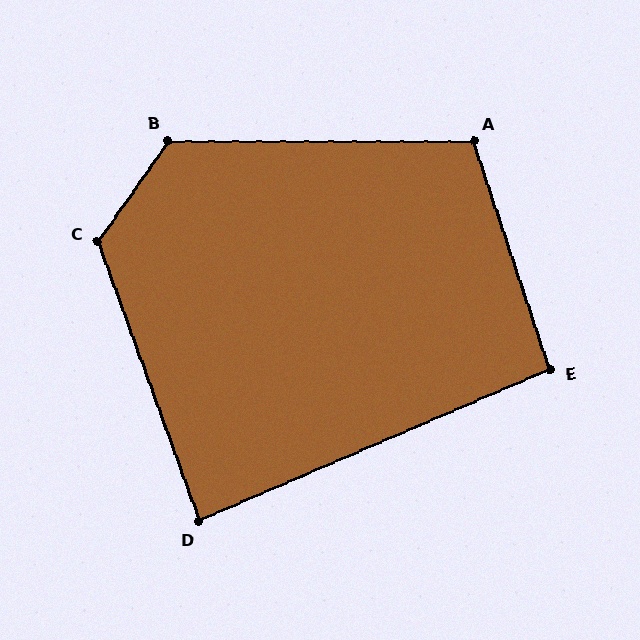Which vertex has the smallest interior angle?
D, at approximately 86 degrees.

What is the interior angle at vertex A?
Approximately 109 degrees (obtuse).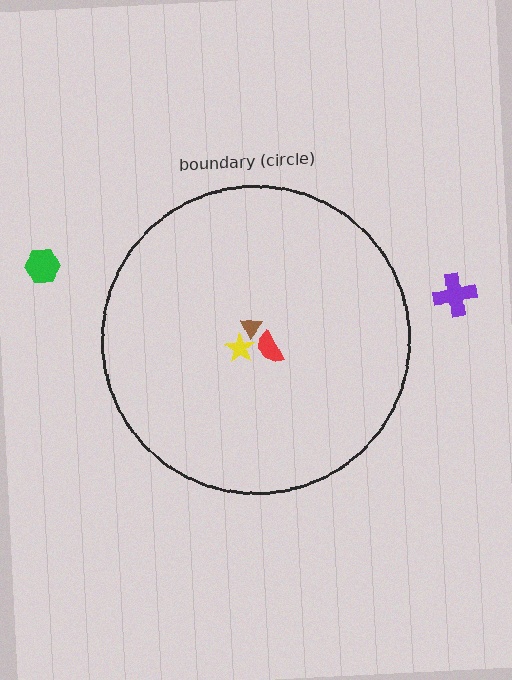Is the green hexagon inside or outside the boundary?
Outside.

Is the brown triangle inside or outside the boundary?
Inside.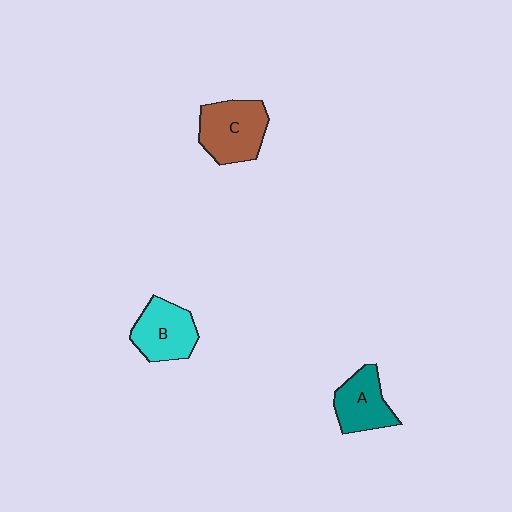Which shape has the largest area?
Shape C (brown).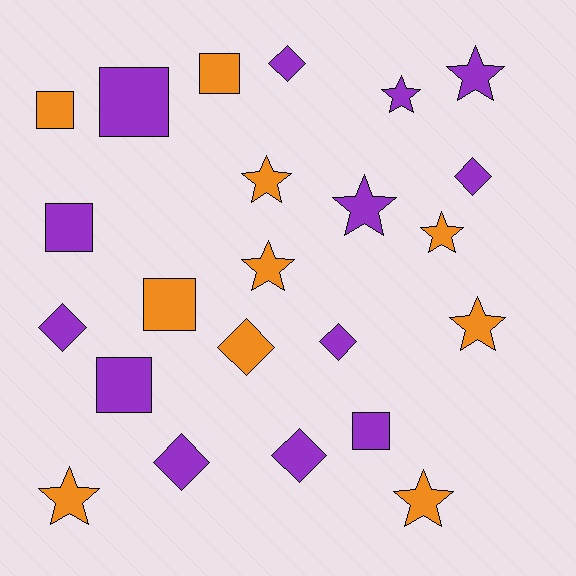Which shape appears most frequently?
Star, with 9 objects.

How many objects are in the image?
There are 23 objects.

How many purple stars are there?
There are 3 purple stars.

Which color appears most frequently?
Purple, with 13 objects.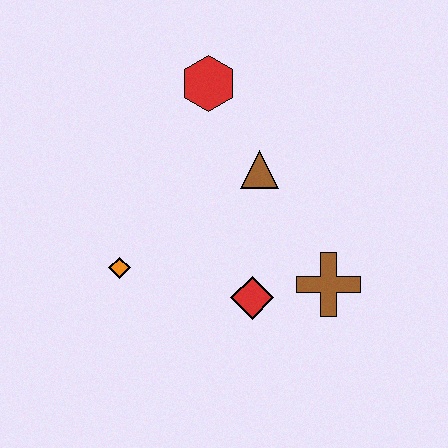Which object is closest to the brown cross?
The red diamond is closest to the brown cross.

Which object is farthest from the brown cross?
The red hexagon is farthest from the brown cross.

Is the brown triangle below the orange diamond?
No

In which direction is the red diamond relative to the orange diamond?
The red diamond is to the right of the orange diamond.